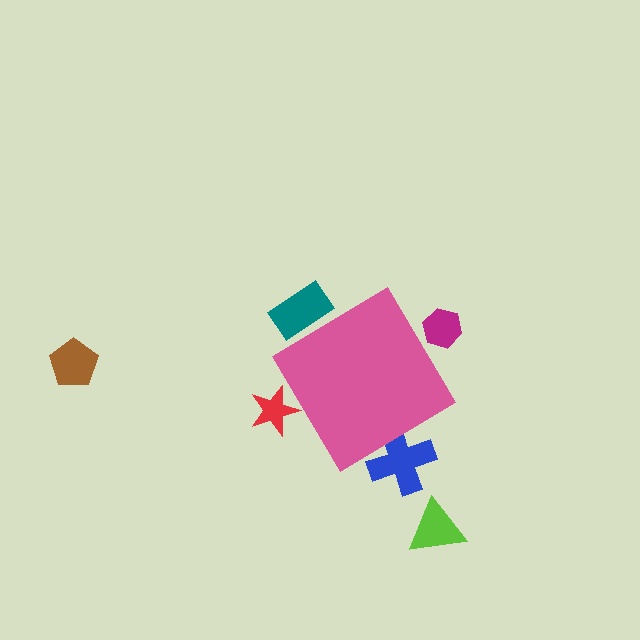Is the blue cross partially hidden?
Yes, the blue cross is partially hidden behind the pink diamond.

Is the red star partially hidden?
Yes, the red star is partially hidden behind the pink diamond.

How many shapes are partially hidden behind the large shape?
4 shapes are partially hidden.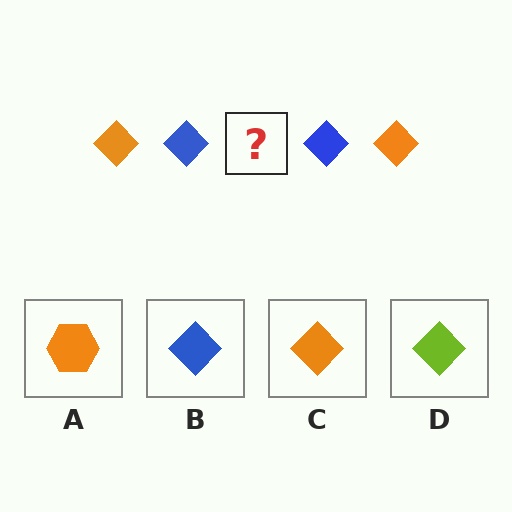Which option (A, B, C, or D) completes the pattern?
C.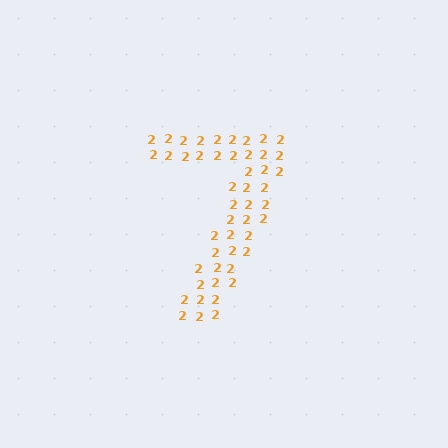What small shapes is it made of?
It is made of small digit 2's.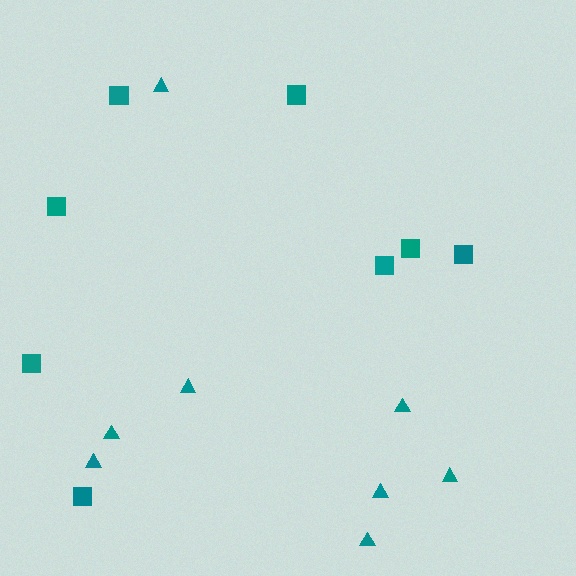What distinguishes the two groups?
There are 2 groups: one group of squares (8) and one group of triangles (8).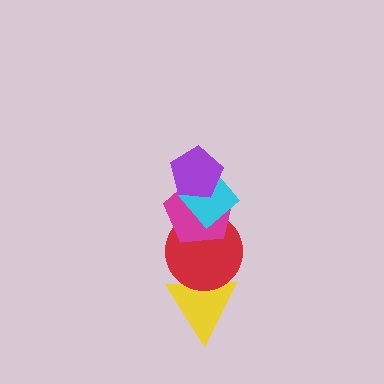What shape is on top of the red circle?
The magenta pentagon is on top of the red circle.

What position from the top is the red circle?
The red circle is 4th from the top.